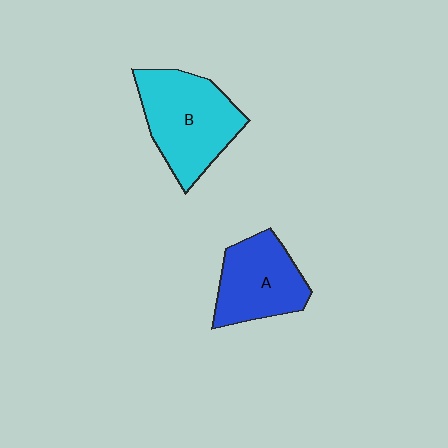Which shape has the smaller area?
Shape A (blue).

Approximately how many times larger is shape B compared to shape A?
Approximately 1.3 times.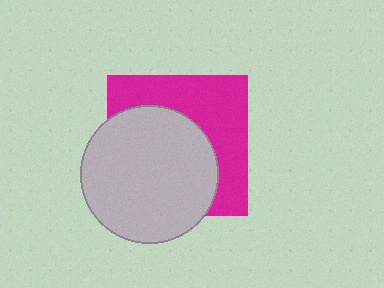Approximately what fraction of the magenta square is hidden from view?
Roughly 56% of the magenta square is hidden behind the light gray circle.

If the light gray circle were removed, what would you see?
You would see the complete magenta square.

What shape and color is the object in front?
The object in front is a light gray circle.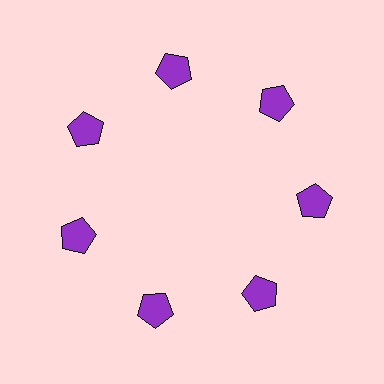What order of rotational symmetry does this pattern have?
This pattern has 7-fold rotational symmetry.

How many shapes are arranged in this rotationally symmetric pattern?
There are 7 shapes, arranged in 7 groups of 1.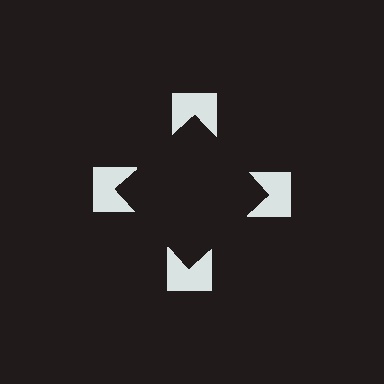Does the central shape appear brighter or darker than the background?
It typically appears slightly darker than the background, even though no actual brightness change is drawn.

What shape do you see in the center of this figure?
An illusory square — its edges are inferred from the aligned wedge cuts in the notched squares, not physically drawn.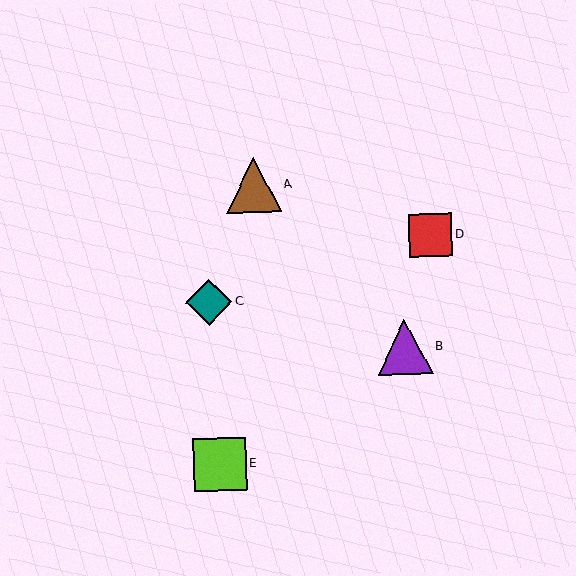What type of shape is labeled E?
Shape E is a lime square.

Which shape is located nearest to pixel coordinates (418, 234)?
The red square (labeled D) at (430, 235) is nearest to that location.